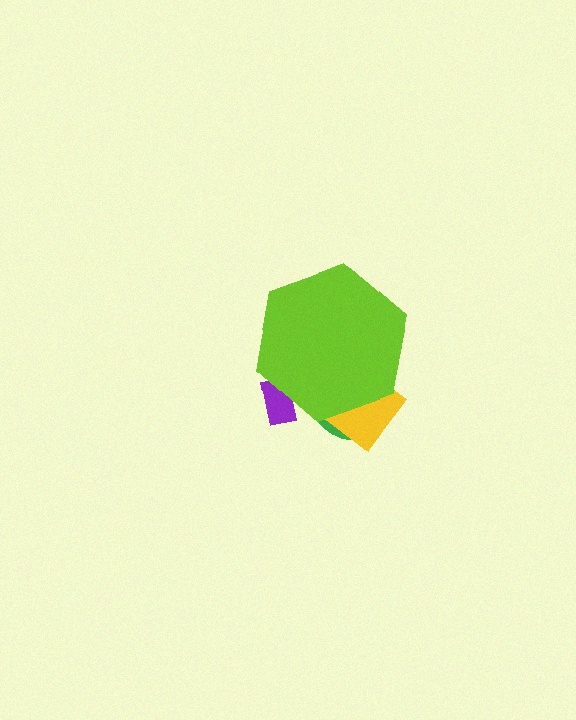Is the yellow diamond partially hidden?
Yes, the yellow diamond is partially hidden behind the lime hexagon.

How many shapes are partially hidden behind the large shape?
3 shapes are partially hidden.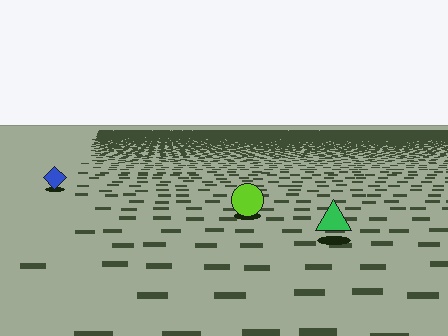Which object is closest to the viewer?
The green triangle is closest. The texture marks near it are larger and more spread out.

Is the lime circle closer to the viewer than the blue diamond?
Yes. The lime circle is closer — you can tell from the texture gradient: the ground texture is coarser near it.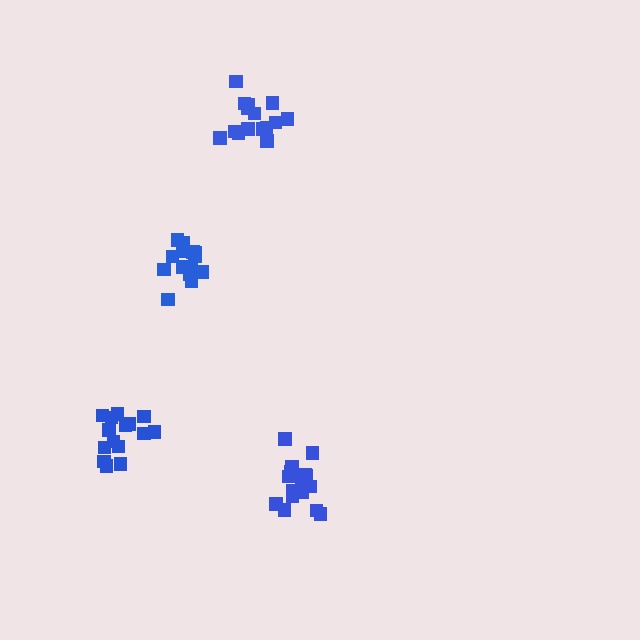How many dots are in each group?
Group 1: 14 dots, Group 2: 15 dots, Group 3: 17 dots, Group 4: 15 dots (61 total).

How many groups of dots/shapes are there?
There are 4 groups.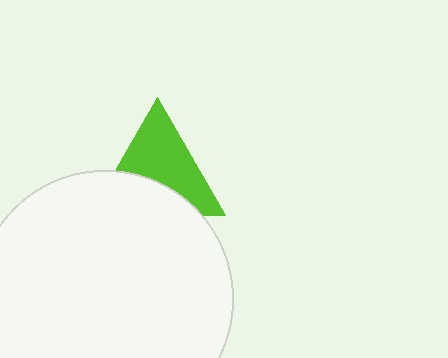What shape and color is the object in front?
The object in front is a white circle.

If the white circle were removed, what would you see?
You would see the complete lime triangle.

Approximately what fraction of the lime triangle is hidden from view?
Roughly 40% of the lime triangle is hidden behind the white circle.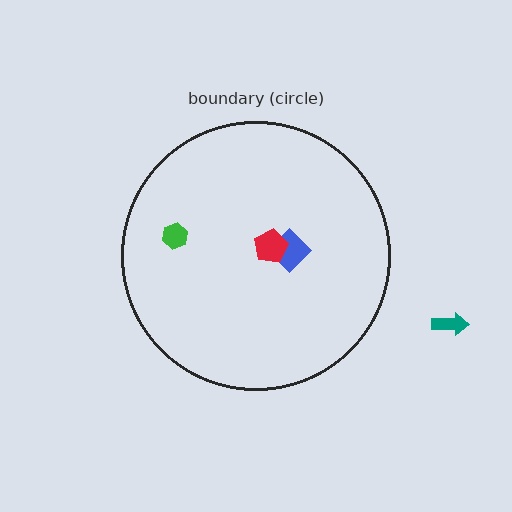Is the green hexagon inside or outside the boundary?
Inside.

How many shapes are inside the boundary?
3 inside, 1 outside.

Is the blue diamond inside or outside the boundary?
Inside.